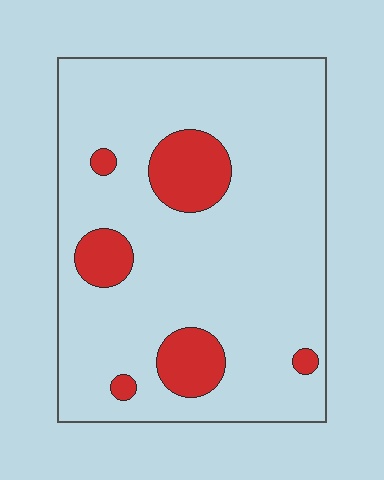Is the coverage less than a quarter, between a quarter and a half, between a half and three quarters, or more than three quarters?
Less than a quarter.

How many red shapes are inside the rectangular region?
6.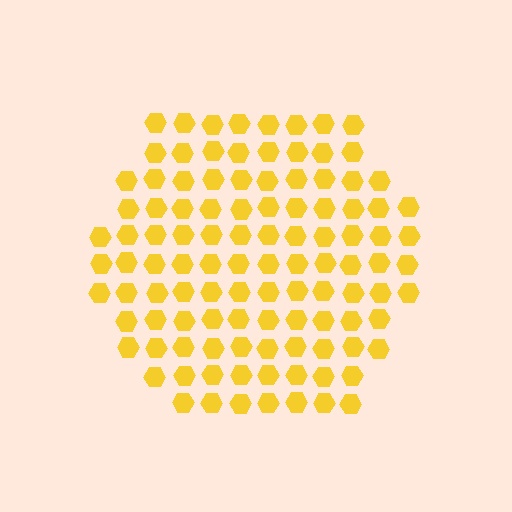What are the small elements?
The small elements are hexagons.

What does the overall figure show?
The overall figure shows a hexagon.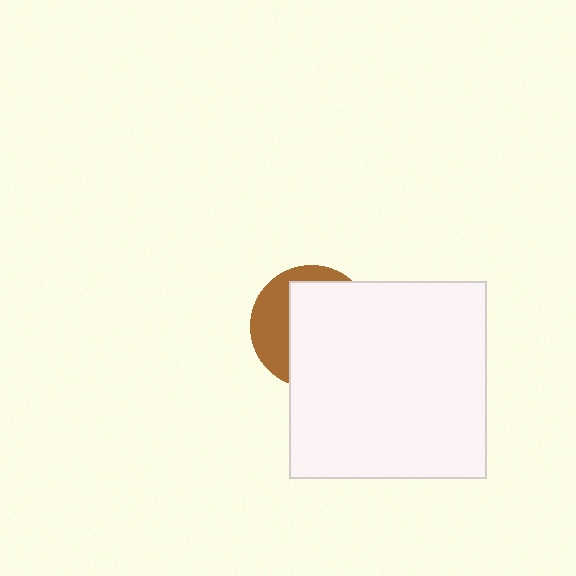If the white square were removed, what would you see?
You would see the complete brown circle.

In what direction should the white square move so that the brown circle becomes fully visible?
The white square should move right. That is the shortest direction to clear the overlap and leave the brown circle fully visible.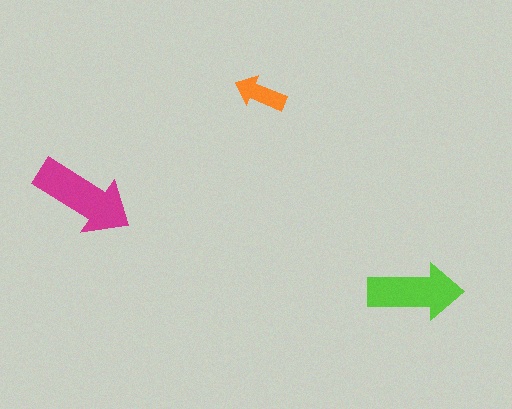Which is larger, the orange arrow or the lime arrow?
The lime one.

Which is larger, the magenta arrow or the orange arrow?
The magenta one.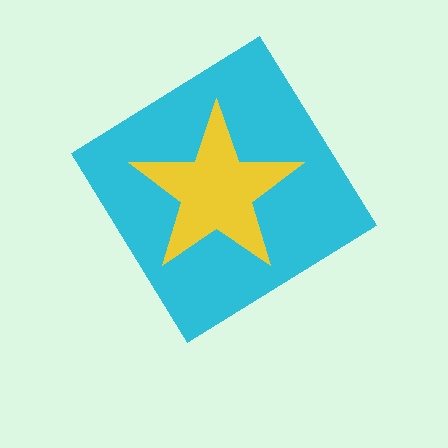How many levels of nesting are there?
2.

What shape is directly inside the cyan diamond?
The yellow star.